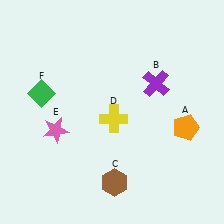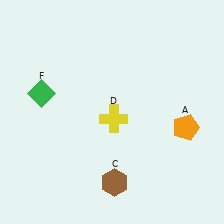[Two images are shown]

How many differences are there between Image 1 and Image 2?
There are 2 differences between the two images.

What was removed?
The purple cross (B), the pink star (E) were removed in Image 2.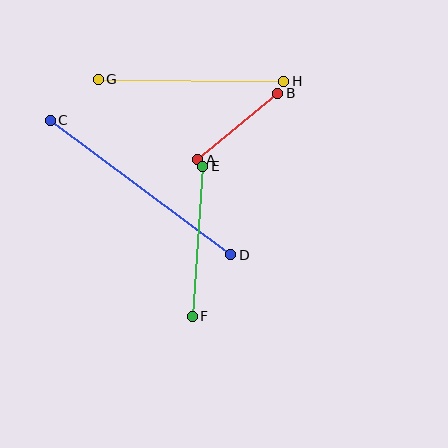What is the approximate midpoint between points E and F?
The midpoint is at approximately (197, 241) pixels.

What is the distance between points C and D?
The distance is approximately 225 pixels.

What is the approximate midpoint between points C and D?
The midpoint is at approximately (140, 187) pixels.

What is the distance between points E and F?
The distance is approximately 151 pixels.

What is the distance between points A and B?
The distance is approximately 104 pixels.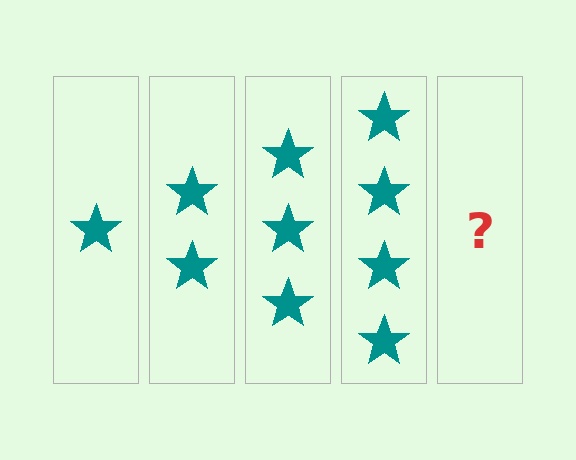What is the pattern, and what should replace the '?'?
The pattern is that each step adds one more star. The '?' should be 5 stars.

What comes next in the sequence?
The next element should be 5 stars.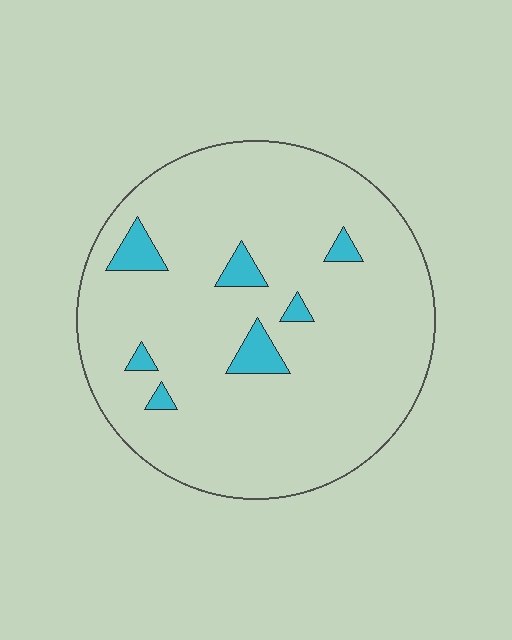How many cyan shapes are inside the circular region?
7.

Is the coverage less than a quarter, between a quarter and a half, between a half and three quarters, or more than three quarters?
Less than a quarter.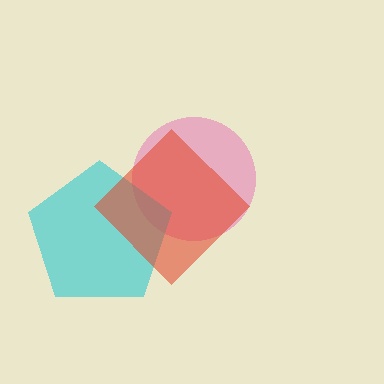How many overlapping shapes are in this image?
There are 3 overlapping shapes in the image.